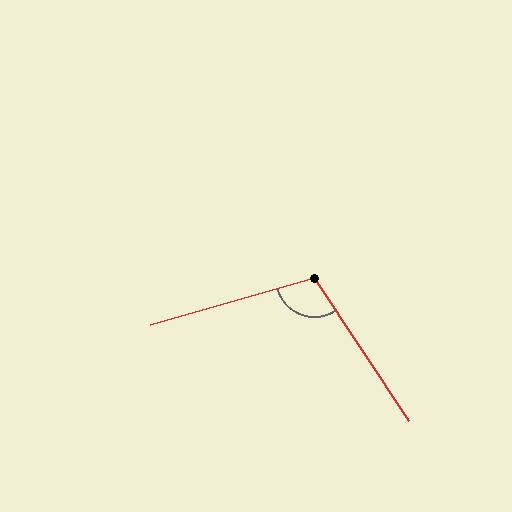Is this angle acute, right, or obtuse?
It is obtuse.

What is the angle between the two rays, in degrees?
Approximately 107 degrees.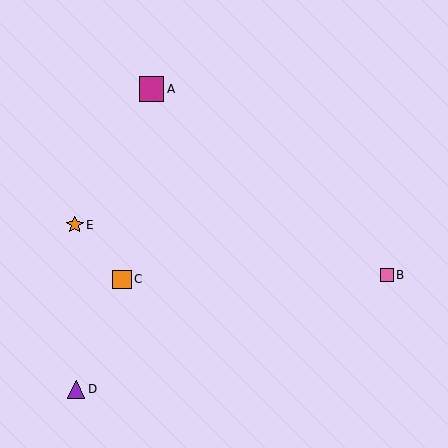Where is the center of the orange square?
The center of the orange square is at (122, 279).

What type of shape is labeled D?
Shape D is a purple triangle.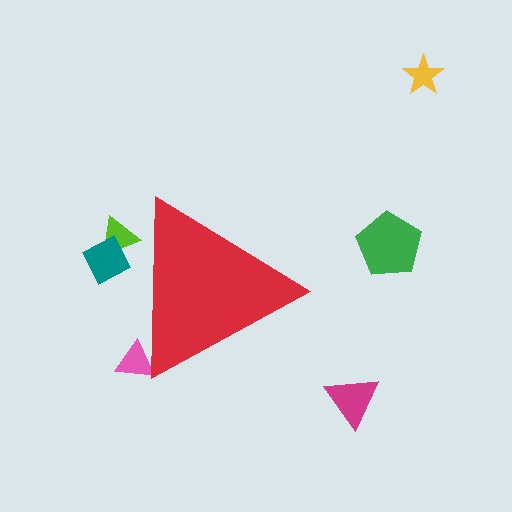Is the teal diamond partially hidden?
Yes, the teal diamond is partially hidden behind the red triangle.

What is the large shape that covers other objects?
A red triangle.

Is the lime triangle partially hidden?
Yes, the lime triangle is partially hidden behind the red triangle.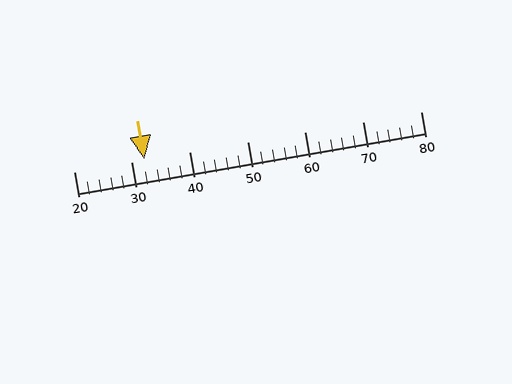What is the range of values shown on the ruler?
The ruler shows values from 20 to 80.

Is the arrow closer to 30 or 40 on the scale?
The arrow is closer to 30.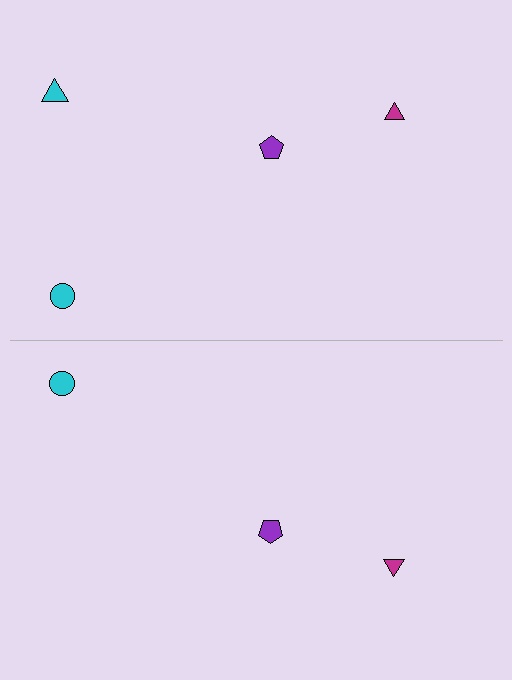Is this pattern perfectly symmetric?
No, the pattern is not perfectly symmetric. A cyan triangle is missing from the bottom side.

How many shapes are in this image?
There are 7 shapes in this image.